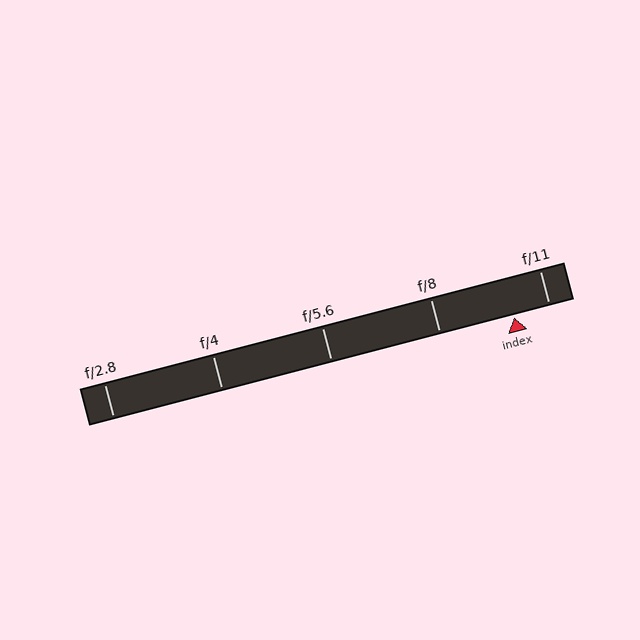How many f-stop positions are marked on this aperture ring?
There are 5 f-stop positions marked.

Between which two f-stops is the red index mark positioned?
The index mark is between f/8 and f/11.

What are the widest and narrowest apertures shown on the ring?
The widest aperture shown is f/2.8 and the narrowest is f/11.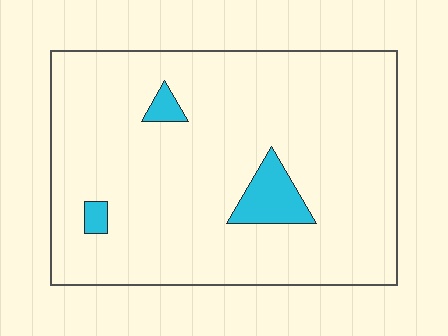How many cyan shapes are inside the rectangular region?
3.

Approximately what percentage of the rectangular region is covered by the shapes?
Approximately 5%.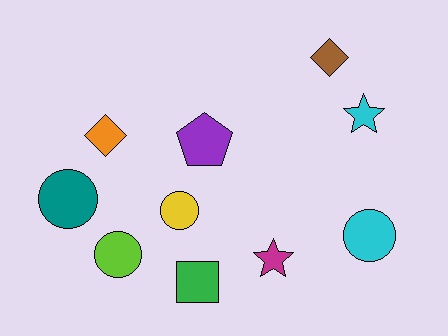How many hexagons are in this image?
There are no hexagons.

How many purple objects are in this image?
There is 1 purple object.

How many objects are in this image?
There are 10 objects.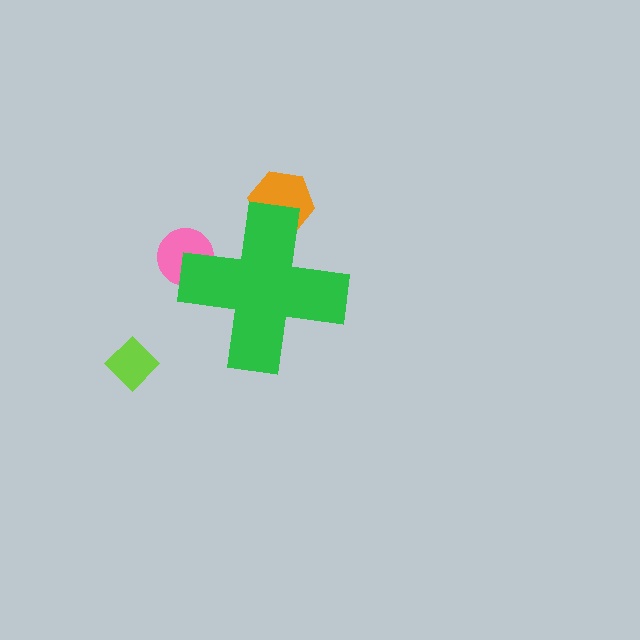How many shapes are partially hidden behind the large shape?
2 shapes are partially hidden.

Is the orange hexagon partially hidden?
Yes, the orange hexagon is partially hidden behind the green cross.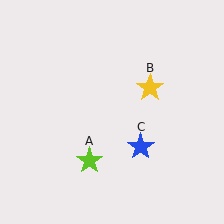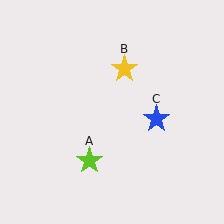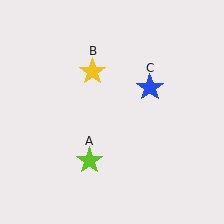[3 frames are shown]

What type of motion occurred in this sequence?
The yellow star (object B), blue star (object C) rotated counterclockwise around the center of the scene.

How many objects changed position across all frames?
2 objects changed position: yellow star (object B), blue star (object C).